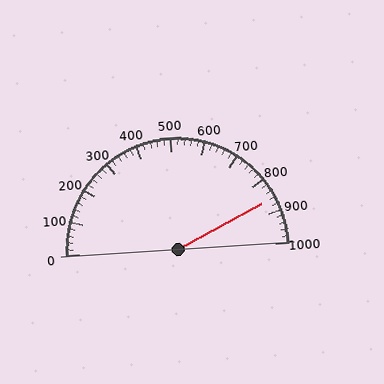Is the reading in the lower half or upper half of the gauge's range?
The reading is in the upper half of the range (0 to 1000).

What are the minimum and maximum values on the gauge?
The gauge ranges from 0 to 1000.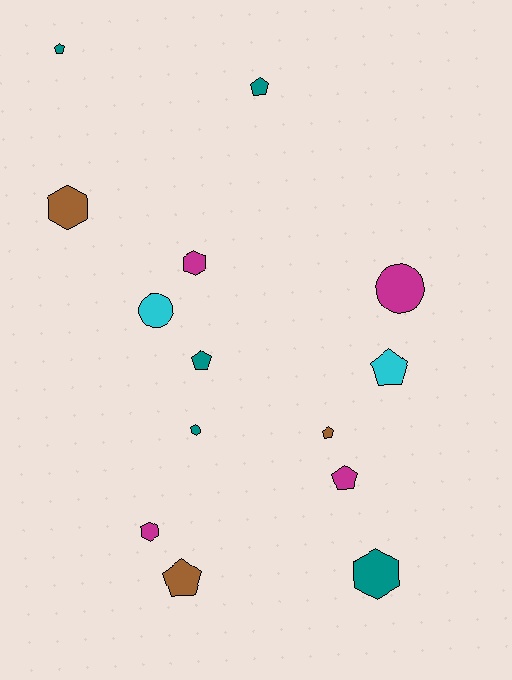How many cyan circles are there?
There is 1 cyan circle.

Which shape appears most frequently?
Pentagon, with 7 objects.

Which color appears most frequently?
Teal, with 5 objects.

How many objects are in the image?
There are 14 objects.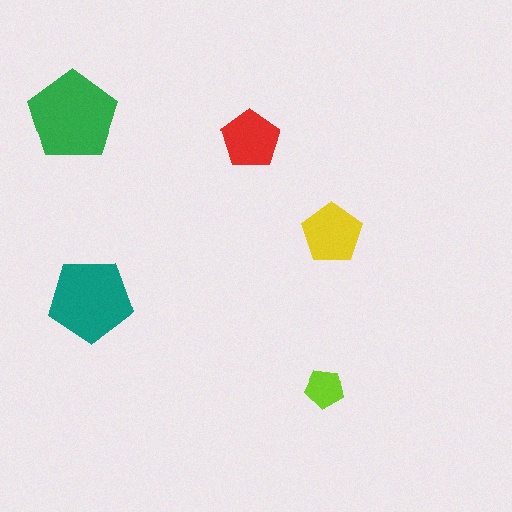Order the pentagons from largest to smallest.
the green one, the teal one, the yellow one, the red one, the lime one.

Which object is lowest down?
The lime pentagon is bottommost.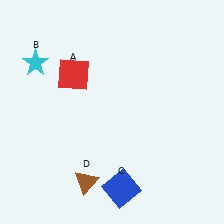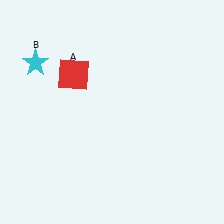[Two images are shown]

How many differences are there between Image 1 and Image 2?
There are 2 differences between the two images.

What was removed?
The blue square (C), the brown triangle (D) were removed in Image 2.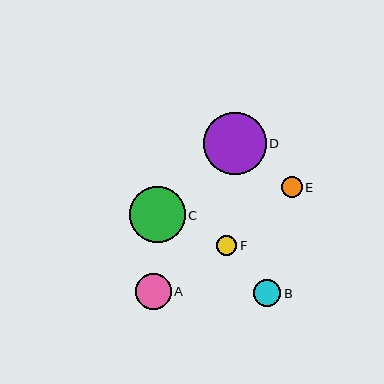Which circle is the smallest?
Circle F is the smallest with a size of approximately 20 pixels.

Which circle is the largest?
Circle D is the largest with a size of approximately 62 pixels.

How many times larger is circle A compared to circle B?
Circle A is approximately 1.3 times the size of circle B.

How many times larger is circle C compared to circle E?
Circle C is approximately 2.7 times the size of circle E.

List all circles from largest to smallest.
From largest to smallest: D, C, A, B, E, F.